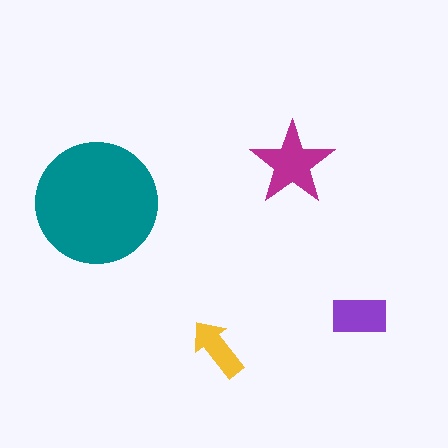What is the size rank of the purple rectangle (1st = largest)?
3rd.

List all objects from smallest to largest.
The yellow arrow, the purple rectangle, the magenta star, the teal circle.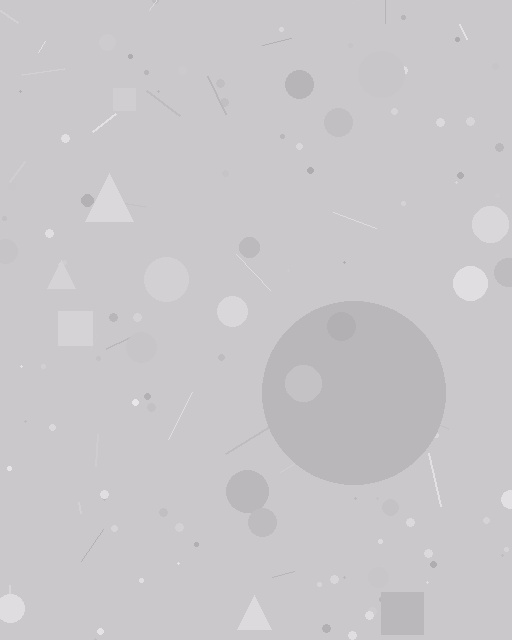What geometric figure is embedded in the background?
A circle is embedded in the background.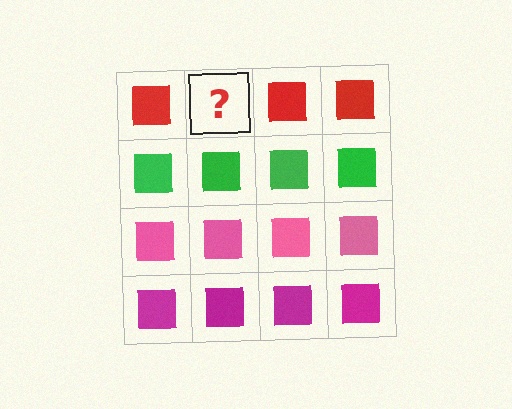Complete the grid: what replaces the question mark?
The question mark should be replaced with a red square.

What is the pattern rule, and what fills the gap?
The rule is that each row has a consistent color. The gap should be filled with a red square.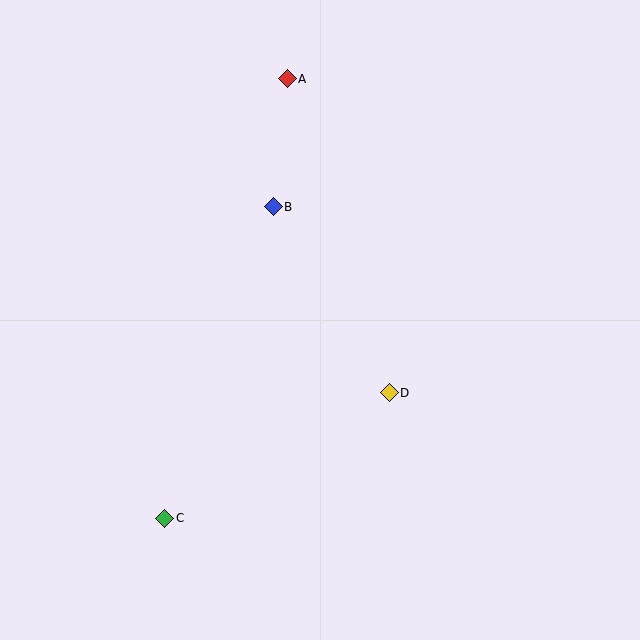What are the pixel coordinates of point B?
Point B is at (273, 207).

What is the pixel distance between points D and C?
The distance between D and C is 257 pixels.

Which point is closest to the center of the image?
Point D at (389, 393) is closest to the center.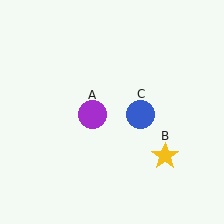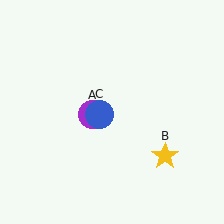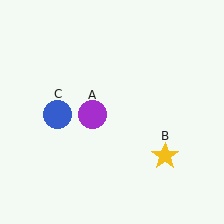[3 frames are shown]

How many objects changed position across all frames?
1 object changed position: blue circle (object C).